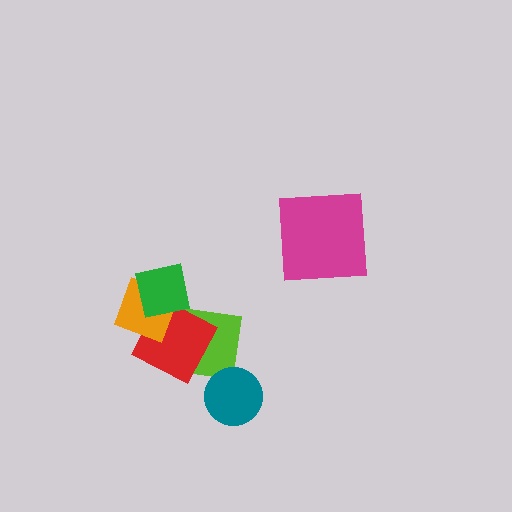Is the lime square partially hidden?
Yes, it is partially covered by another shape.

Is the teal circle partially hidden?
No, no other shape covers it.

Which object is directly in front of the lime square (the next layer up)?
The teal circle is directly in front of the lime square.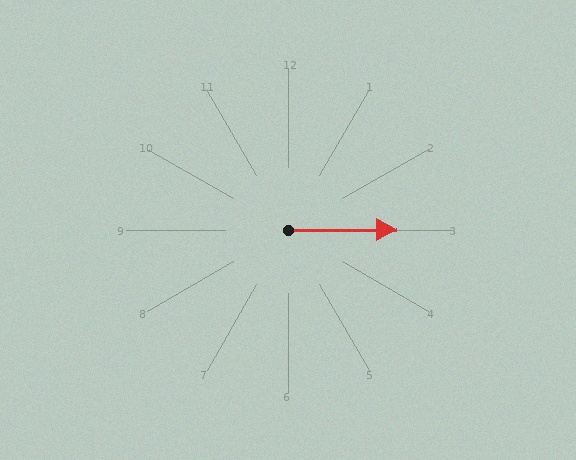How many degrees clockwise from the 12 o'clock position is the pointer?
Approximately 90 degrees.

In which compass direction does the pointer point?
East.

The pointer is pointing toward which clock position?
Roughly 3 o'clock.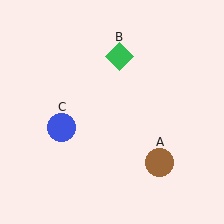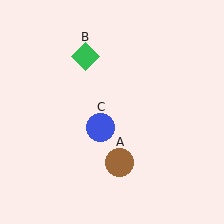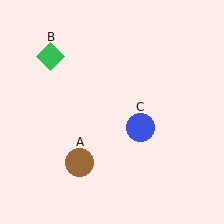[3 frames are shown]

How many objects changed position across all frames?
3 objects changed position: brown circle (object A), green diamond (object B), blue circle (object C).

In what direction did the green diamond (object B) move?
The green diamond (object B) moved left.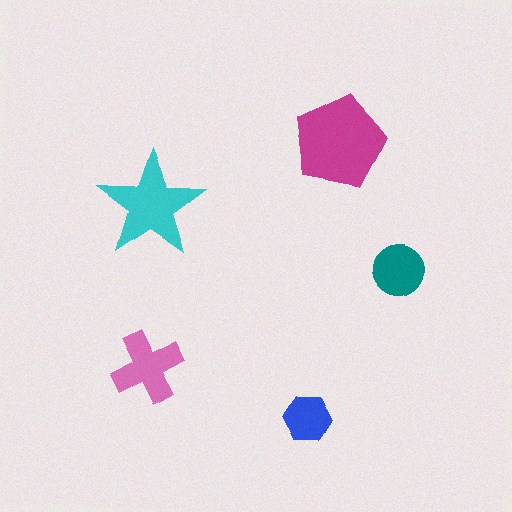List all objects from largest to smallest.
The magenta pentagon, the cyan star, the pink cross, the teal circle, the blue hexagon.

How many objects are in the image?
There are 5 objects in the image.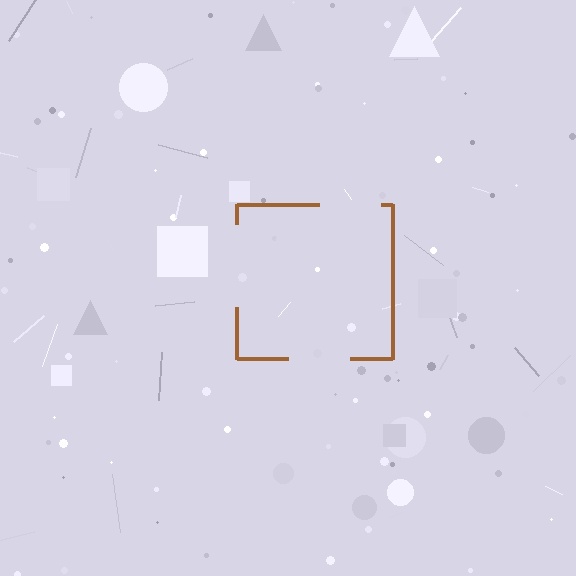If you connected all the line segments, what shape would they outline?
They would outline a square.